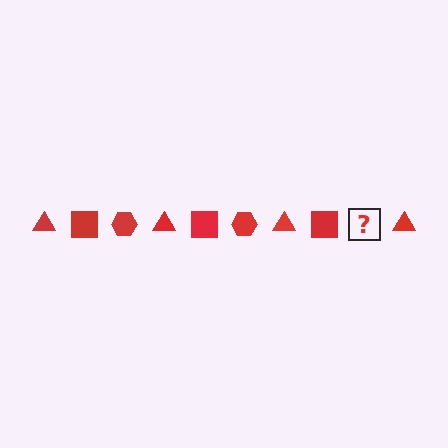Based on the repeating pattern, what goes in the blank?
The blank should be a red hexagon.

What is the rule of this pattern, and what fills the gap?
The rule is that the pattern cycles through triangle, square, hexagon shapes in red. The gap should be filled with a red hexagon.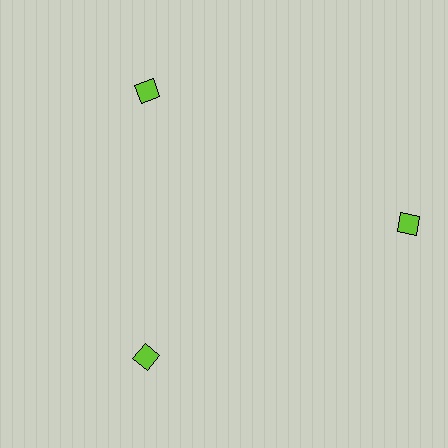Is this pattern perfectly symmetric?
No. The 3 lime squares are arranged in a ring, but one element near the 3 o'clock position is pushed outward from the center, breaking the 3-fold rotational symmetry.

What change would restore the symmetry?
The symmetry would be restored by moving it inward, back onto the ring so that all 3 squares sit at equal angles and equal distance from the center.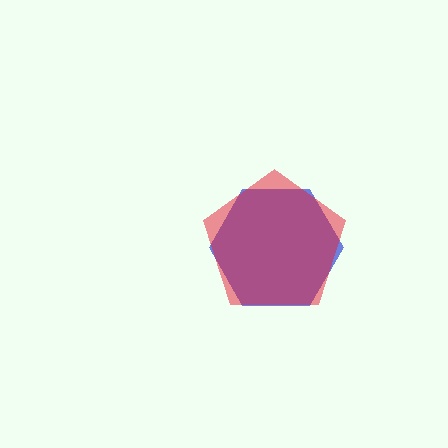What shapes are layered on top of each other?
The layered shapes are: a blue hexagon, a red pentagon.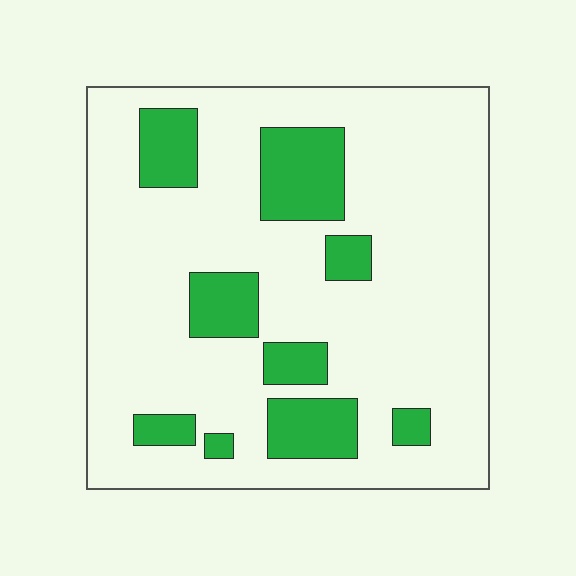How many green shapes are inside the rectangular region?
9.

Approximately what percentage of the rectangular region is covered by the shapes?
Approximately 20%.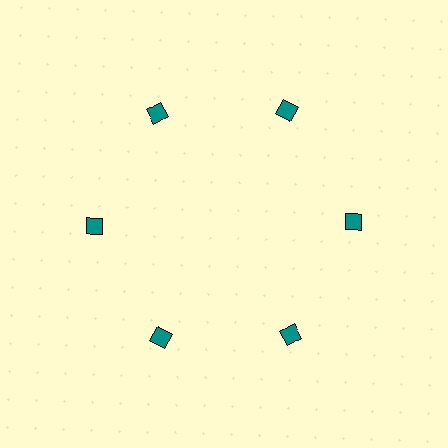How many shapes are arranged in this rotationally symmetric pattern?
There are 6 shapes, arranged in 6 groups of 1.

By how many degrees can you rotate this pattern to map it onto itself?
The pattern maps onto itself every 60 degrees of rotation.